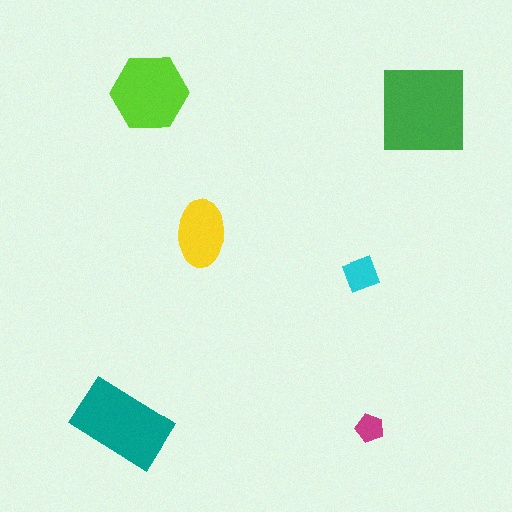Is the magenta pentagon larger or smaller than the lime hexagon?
Smaller.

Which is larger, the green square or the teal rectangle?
The green square.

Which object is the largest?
The green square.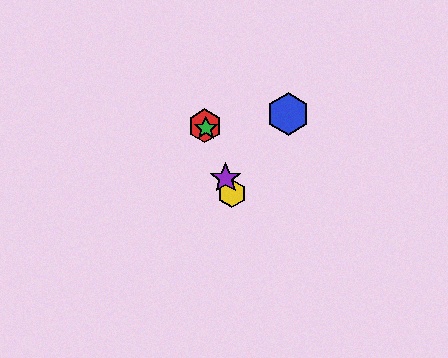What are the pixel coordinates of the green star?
The green star is at (206, 128).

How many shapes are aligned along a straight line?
4 shapes (the red hexagon, the green star, the yellow hexagon, the purple star) are aligned along a straight line.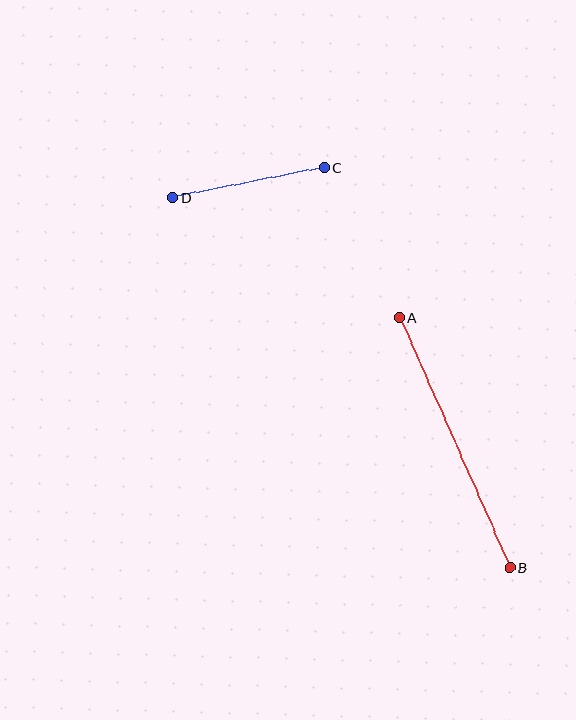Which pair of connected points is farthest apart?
Points A and B are farthest apart.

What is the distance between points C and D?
The distance is approximately 154 pixels.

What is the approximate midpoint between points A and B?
The midpoint is at approximately (455, 443) pixels.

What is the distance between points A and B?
The distance is approximately 274 pixels.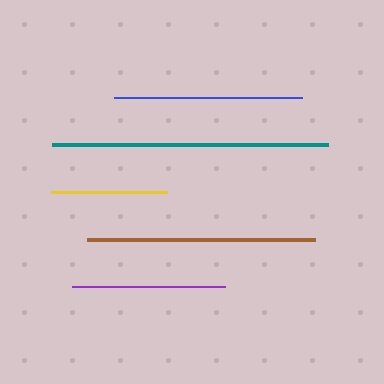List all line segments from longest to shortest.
From longest to shortest: teal, brown, blue, purple, yellow.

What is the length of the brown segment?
The brown segment is approximately 227 pixels long.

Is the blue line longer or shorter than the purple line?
The blue line is longer than the purple line.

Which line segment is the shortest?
The yellow line is the shortest at approximately 115 pixels.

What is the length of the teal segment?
The teal segment is approximately 276 pixels long.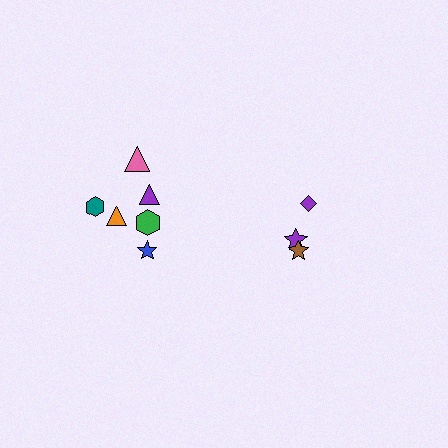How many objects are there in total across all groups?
There are 9 objects.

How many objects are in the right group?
There are 3 objects.